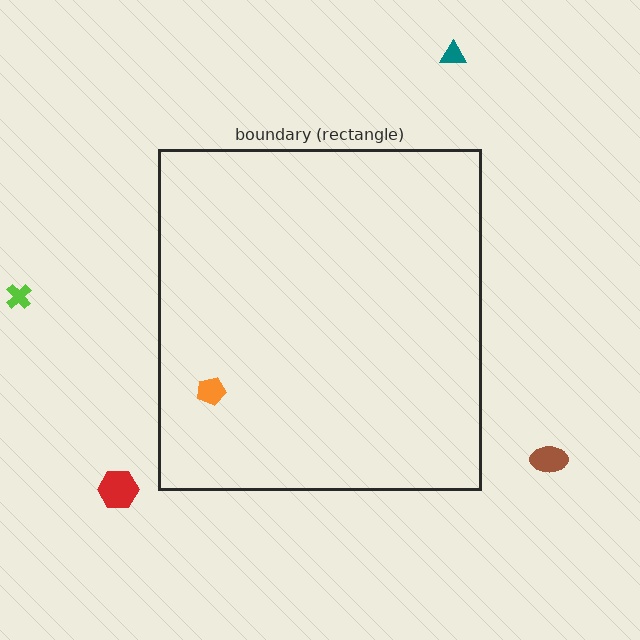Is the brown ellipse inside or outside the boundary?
Outside.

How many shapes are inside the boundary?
1 inside, 4 outside.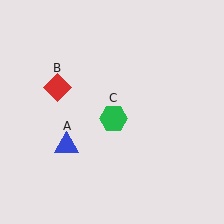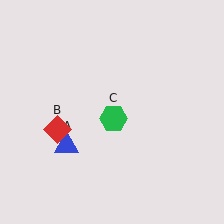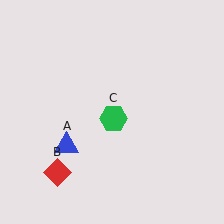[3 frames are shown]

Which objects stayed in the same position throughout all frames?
Blue triangle (object A) and green hexagon (object C) remained stationary.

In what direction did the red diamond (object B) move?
The red diamond (object B) moved down.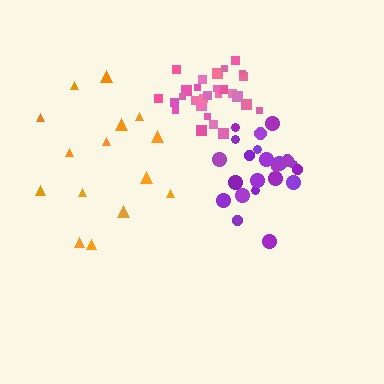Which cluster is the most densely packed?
Pink.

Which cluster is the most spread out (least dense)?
Orange.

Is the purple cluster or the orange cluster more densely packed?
Purple.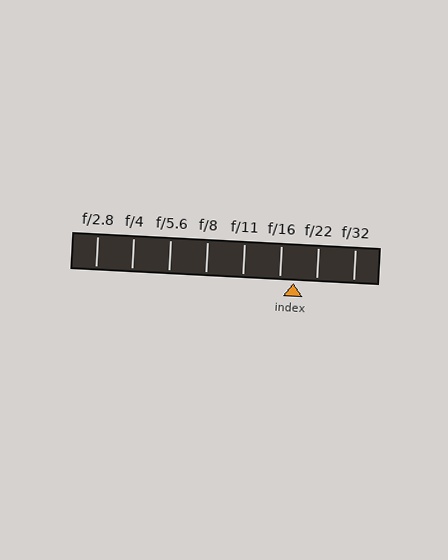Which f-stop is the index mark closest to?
The index mark is closest to f/16.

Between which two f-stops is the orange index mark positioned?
The index mark is between f/16 and f/22.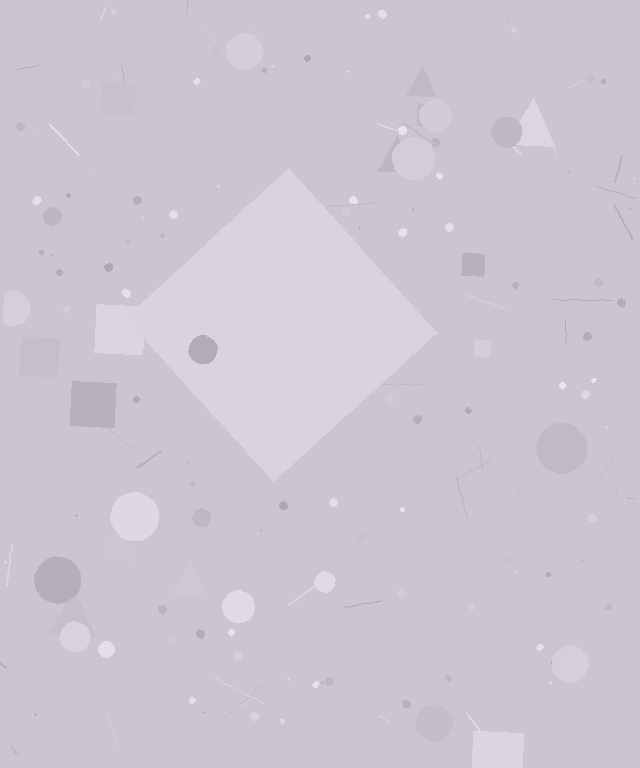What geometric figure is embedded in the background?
A diamond is embedded in the background.